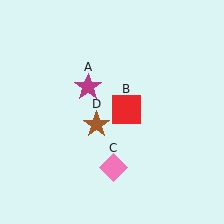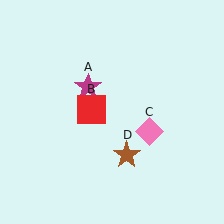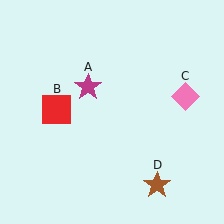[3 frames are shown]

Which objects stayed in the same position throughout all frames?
Magenta star (object A) remained stationary.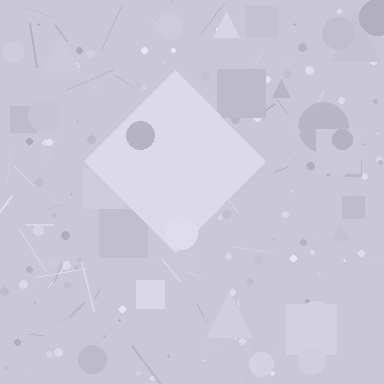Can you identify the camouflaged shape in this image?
The camouflaged shape is a diamond.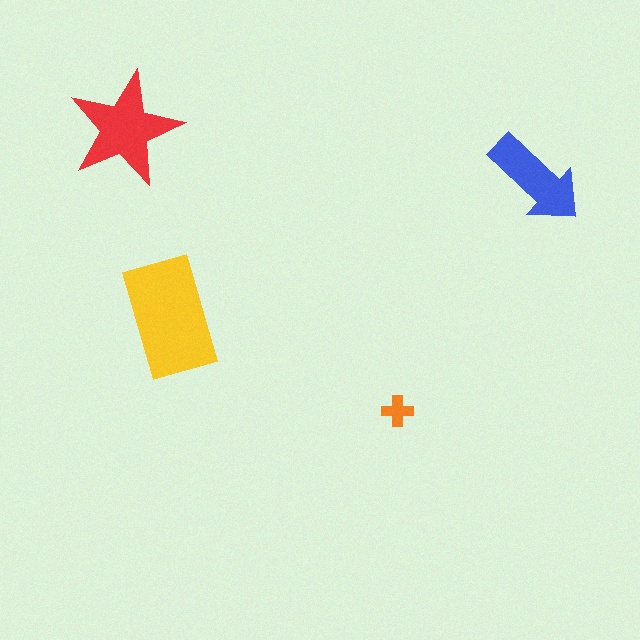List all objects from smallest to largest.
The orange cross, the blue arrow, the red star, the yellow rectangle.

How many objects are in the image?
There are 4 objects in the image.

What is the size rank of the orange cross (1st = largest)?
4th.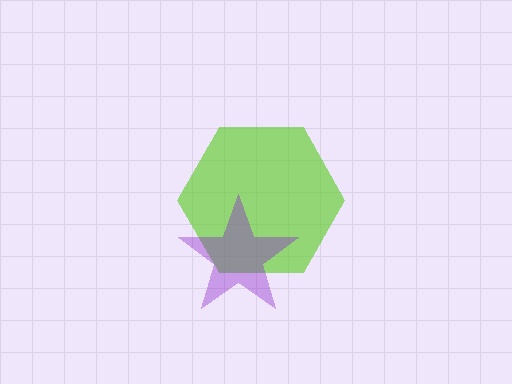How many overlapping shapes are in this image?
There are 2 overlapping shapes in the image.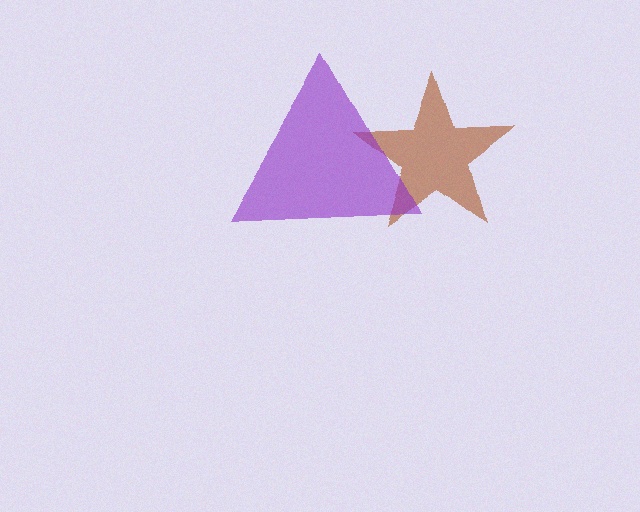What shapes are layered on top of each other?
The layered shapes are: a brown star, a purple triangle.